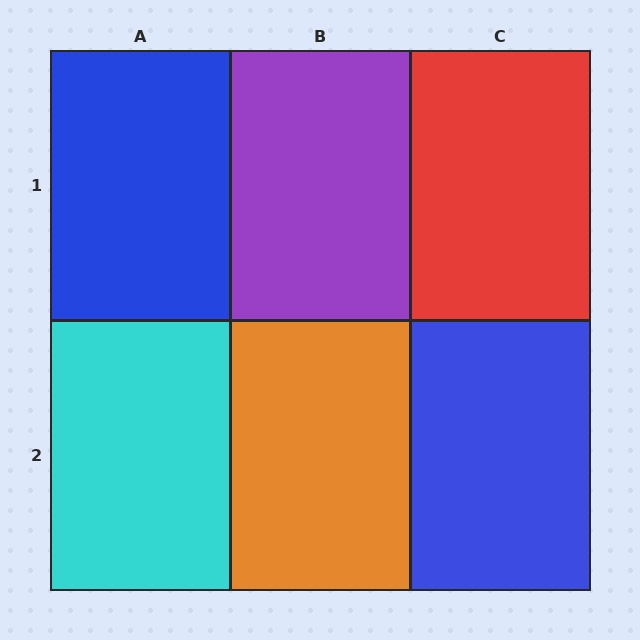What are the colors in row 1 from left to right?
Blue, purple, red.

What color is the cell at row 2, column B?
Orange.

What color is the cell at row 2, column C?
Blue.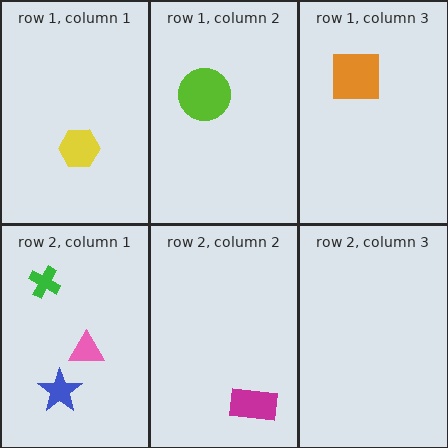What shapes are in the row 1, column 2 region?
The lime circle.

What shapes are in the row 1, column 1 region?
The yellow hexagon.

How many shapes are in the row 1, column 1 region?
1.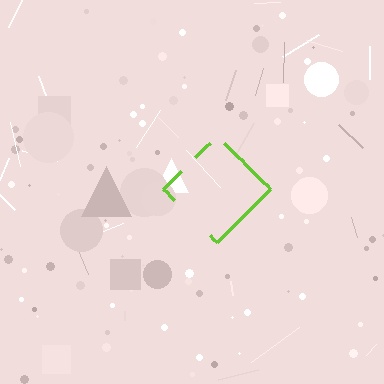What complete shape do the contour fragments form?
The contour fragments form a diamond.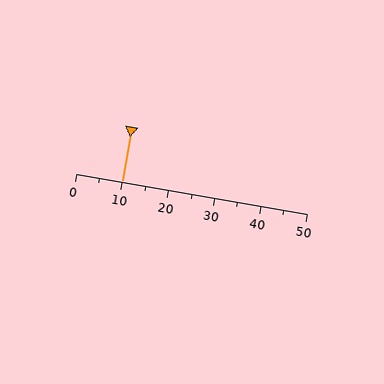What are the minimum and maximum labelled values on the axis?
The axis runs from 0 to 50.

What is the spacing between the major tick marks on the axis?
The major ticks are spaced 10 apart.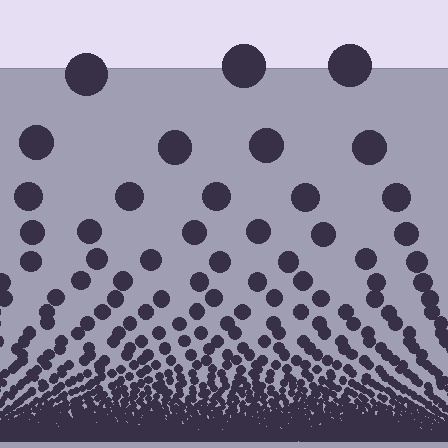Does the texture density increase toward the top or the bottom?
Density increases toward the bottom.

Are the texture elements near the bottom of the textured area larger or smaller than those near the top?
Smaller. The gradient is inverted — elements near the bottom are smaller and denser.